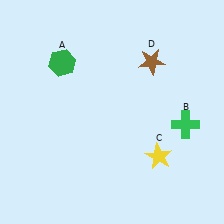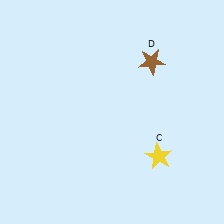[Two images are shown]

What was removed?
The green cross (B), the green hexagon (A) were removed in Image 2.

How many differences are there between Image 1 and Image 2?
There are 2 differences between the two images.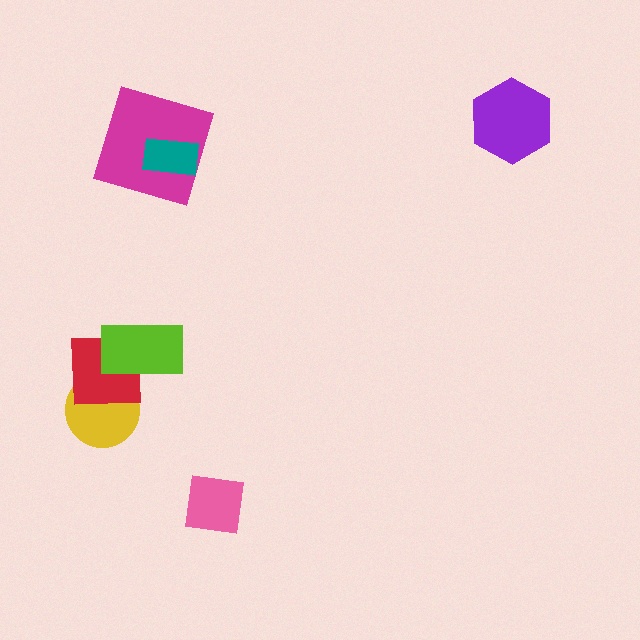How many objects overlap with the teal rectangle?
1 object overlaps with the teal rectangle.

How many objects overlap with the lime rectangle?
1 object overlaps with the lime rectangle.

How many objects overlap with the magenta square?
1 object overlaps with the magenta square.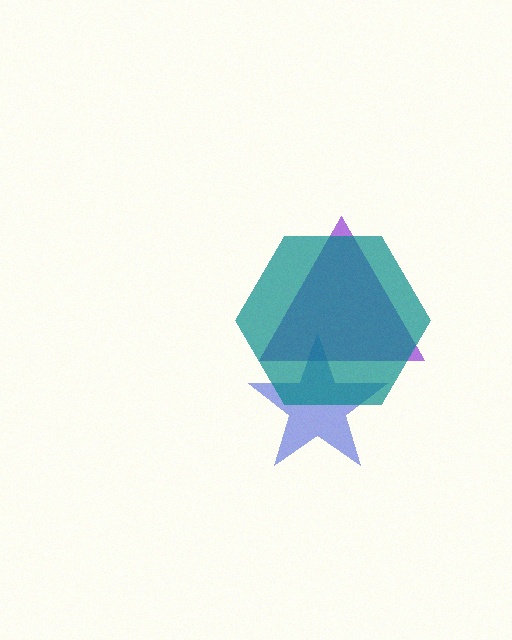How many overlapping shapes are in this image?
There are 3 overlapping shapes in the image.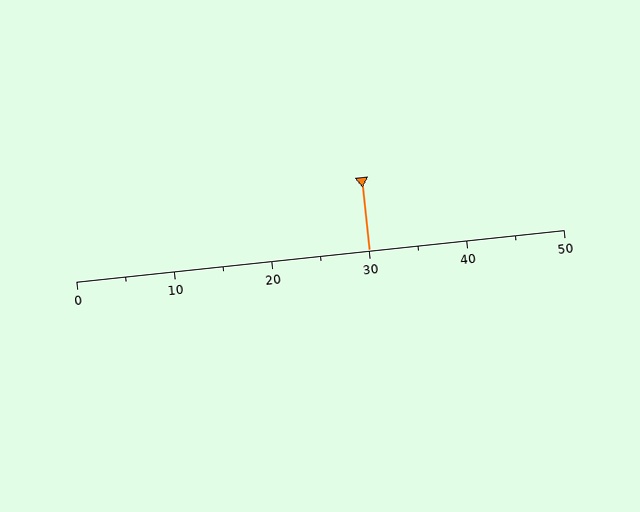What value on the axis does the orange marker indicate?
The marker indicates approximately 30.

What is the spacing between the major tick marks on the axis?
The major ticks are spaced 10 apart.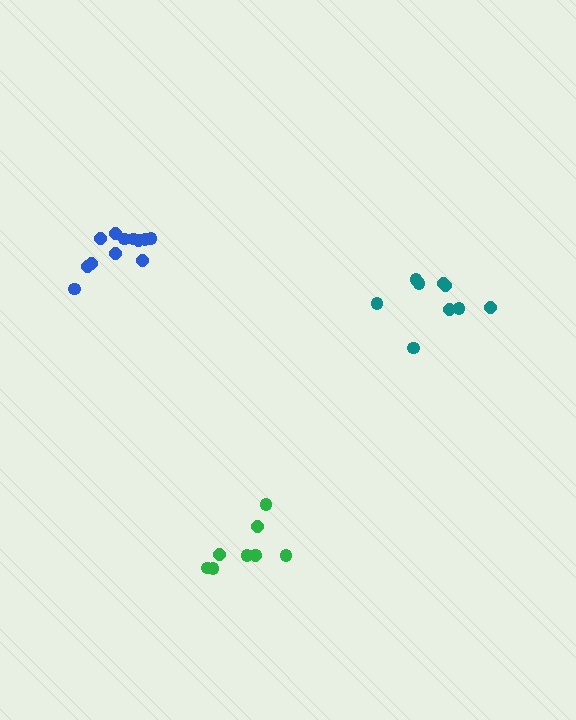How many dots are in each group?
Group 1: 12 dots, Group 2: 9 dots, Group 3: 9 dots (30 total).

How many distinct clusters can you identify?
There are 3 distinct clusters.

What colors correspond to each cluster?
The clusters are colored: blue, teal, green.